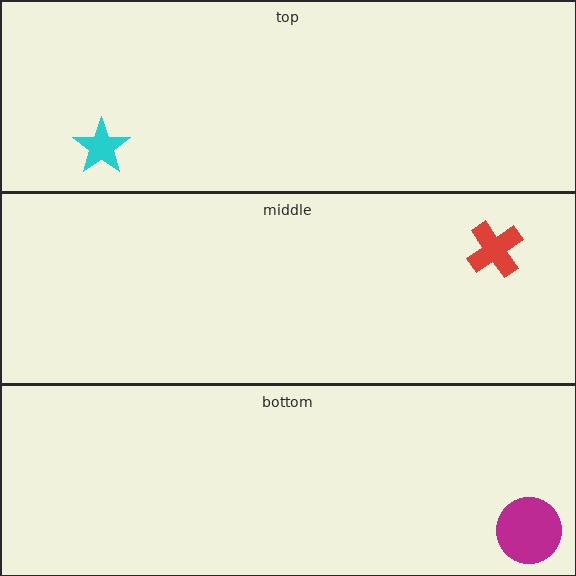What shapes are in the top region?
The cyan star.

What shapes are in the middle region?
The red cross.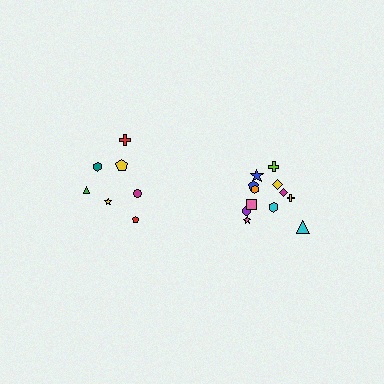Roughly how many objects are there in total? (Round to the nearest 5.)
Roughly 20 objects in total.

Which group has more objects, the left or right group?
The right group.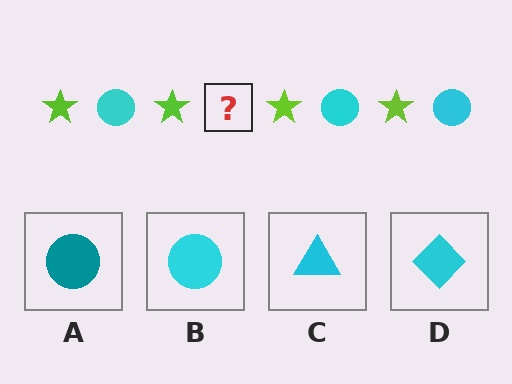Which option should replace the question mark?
Option B.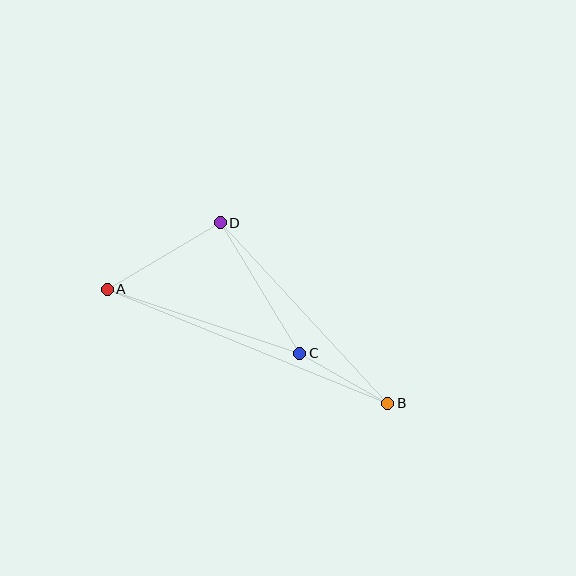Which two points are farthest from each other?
Points A and B are farthest from each other.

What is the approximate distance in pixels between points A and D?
The distance between A and D is approximately 131 pixels.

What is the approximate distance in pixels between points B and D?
The distance between B and D is approximately 246 pixels.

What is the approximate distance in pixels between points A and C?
The distance between A and C is approximately 203 pixels.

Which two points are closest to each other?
Points B and C are closest to each other.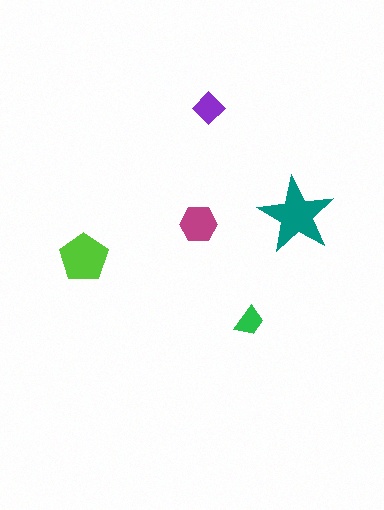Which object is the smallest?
The green trapezoid.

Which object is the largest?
The teal star.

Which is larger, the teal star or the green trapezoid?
The teal star.